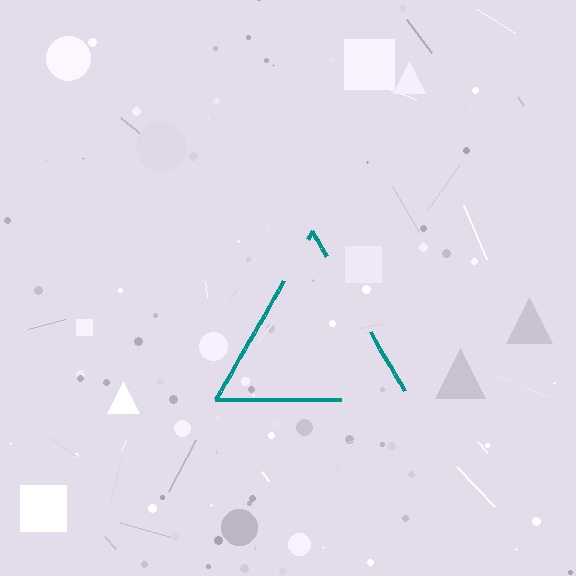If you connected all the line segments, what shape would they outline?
They would outline a triangle.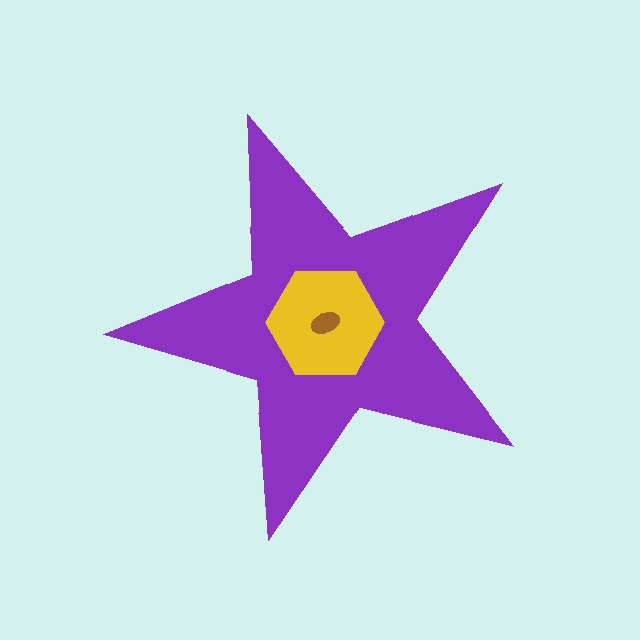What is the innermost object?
The brown ellipse.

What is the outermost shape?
The purple star.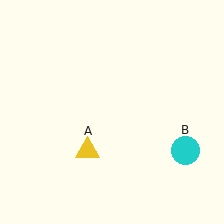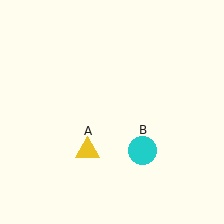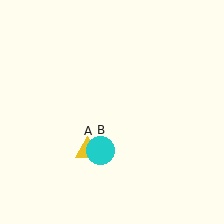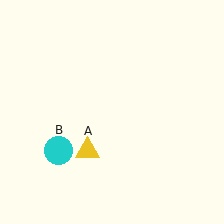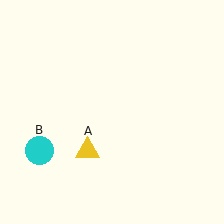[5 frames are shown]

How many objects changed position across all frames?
1 object changed position: cyan circle (object B).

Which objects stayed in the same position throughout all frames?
Yellow triangle (object A) remained stationary.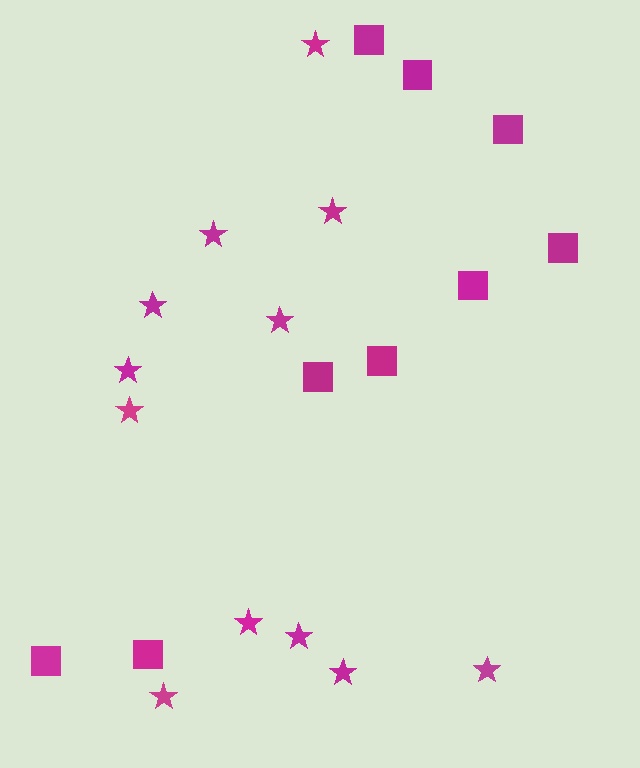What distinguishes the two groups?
There are 2 groups: one group of squares (9) and one group of stars (12).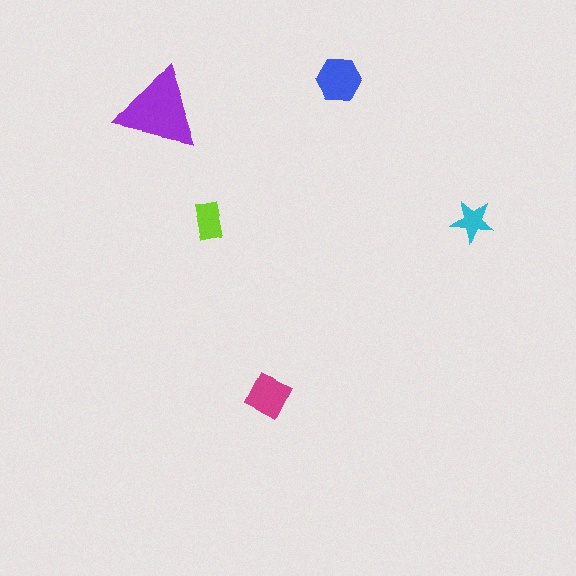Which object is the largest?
The purple triangle.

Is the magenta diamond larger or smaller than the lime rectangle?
Larger.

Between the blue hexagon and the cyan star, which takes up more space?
The blue hexagon.